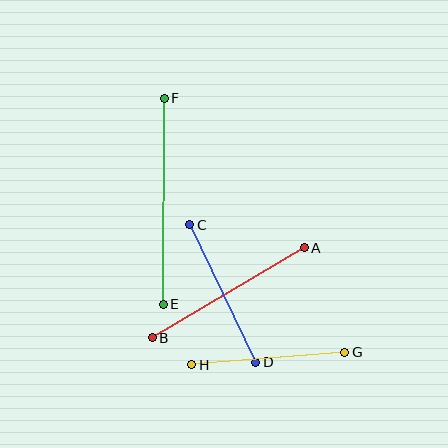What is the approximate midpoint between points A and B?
The midpoint is at approximately (228, 293) pixels.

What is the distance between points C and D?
The distance is approximately 153 pixels.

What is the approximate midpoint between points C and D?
The midpoint is at approximately (223, 294) pixels.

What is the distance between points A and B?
The distance is approximately 177 pixels.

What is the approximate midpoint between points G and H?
The midpoint is at approximately (268, 359) pixels.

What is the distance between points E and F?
The distance is approximately 206 pixels.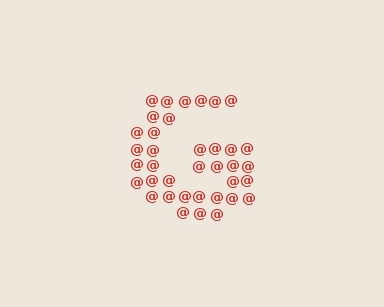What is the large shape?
The large shape is the letter G.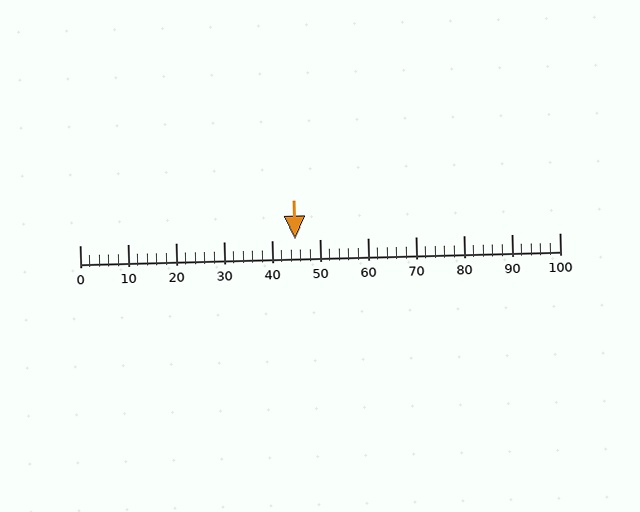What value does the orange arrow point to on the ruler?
The orange arrow points to approximately 45.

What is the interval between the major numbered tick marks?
The major tick marks are spaced 10 units apart.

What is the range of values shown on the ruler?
The ruler shows values from 0 to 100.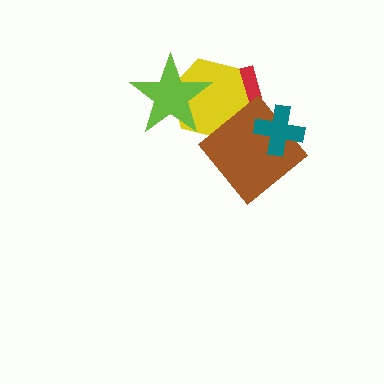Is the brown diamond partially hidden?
Yes, it is partially covered by another shape.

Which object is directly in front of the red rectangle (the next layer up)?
The yellow hexagon is directly in front of the red rectangle.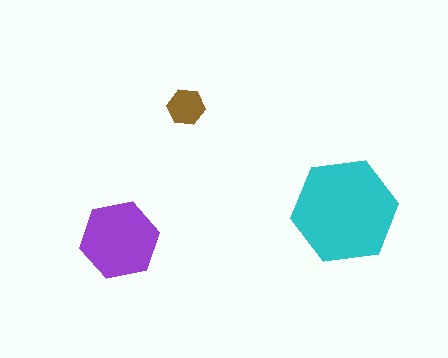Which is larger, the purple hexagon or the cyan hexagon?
The cyan one.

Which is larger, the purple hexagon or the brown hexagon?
The purple one.